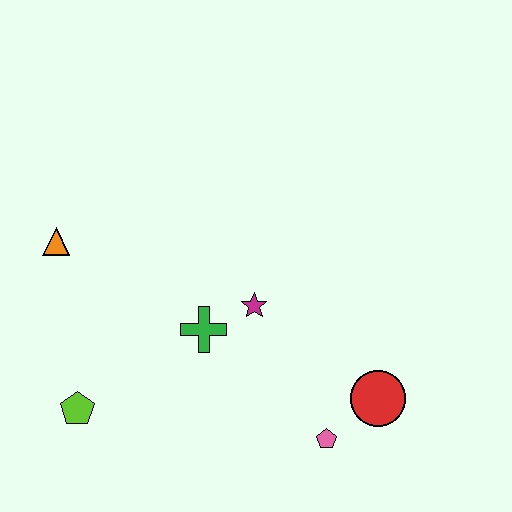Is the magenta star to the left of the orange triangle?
No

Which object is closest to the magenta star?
The green cross is closest to the magenta star.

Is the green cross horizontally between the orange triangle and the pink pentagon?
Yes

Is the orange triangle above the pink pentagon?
Yes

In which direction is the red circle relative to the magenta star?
The red circle is to the right of the magenta star.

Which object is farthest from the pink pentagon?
The orange triangle is farthest from the pink pentagon.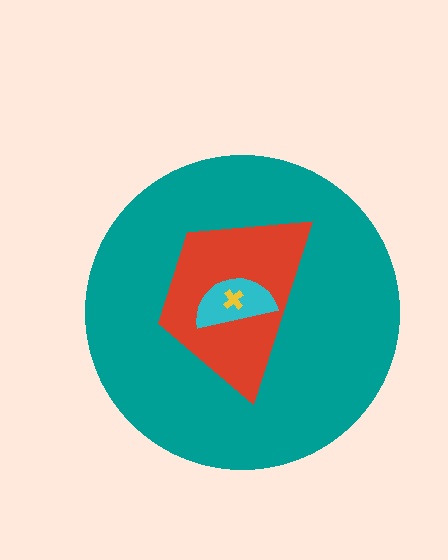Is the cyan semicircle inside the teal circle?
Yes.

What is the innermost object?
The yellow cross.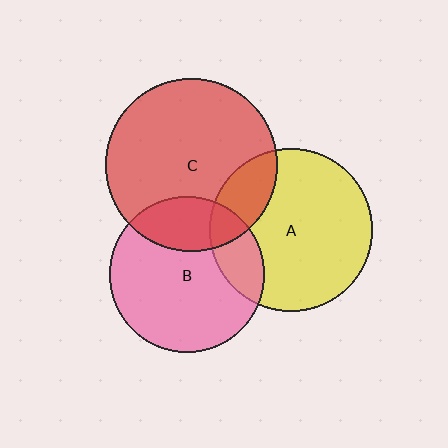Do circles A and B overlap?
Yes.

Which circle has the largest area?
Circle C (red).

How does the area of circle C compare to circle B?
Approximately 1.2 times.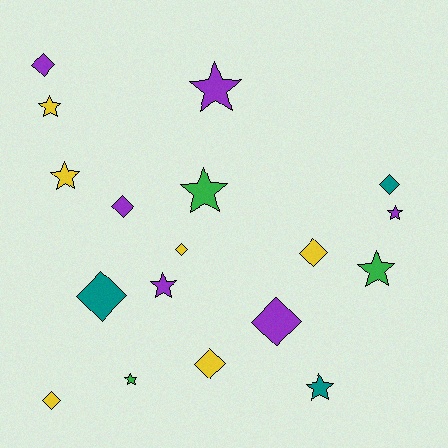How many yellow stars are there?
There are 2 yellow stars.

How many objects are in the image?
There are 18 objects.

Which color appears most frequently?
Purple, with 6 objects.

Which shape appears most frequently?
Star, with 9 objects.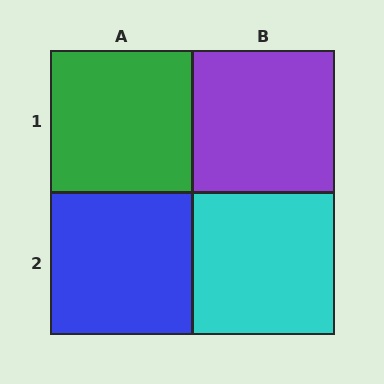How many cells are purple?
1 cell is purple.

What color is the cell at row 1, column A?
Green.